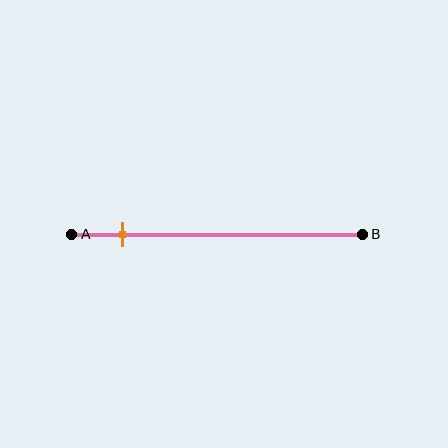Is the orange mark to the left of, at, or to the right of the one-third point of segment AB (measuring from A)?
The orange mark is to the left of the one-third point of segment AB.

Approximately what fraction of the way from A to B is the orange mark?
The orange mark is approximately 15% of the way from A to B.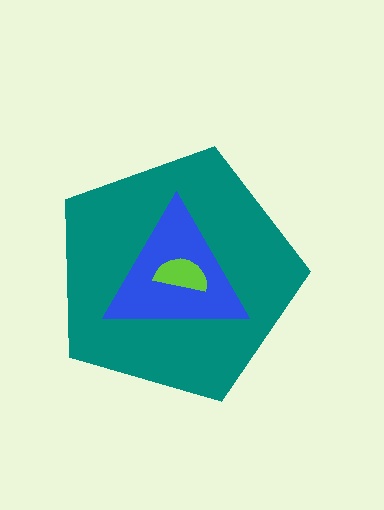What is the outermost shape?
The teal pentagon.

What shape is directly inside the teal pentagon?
The blue triangle.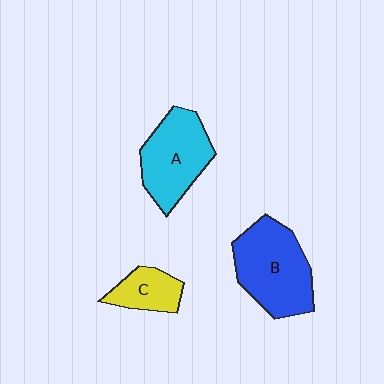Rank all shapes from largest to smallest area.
From largest to smallest: B (blue), A (cyan), C (yellow).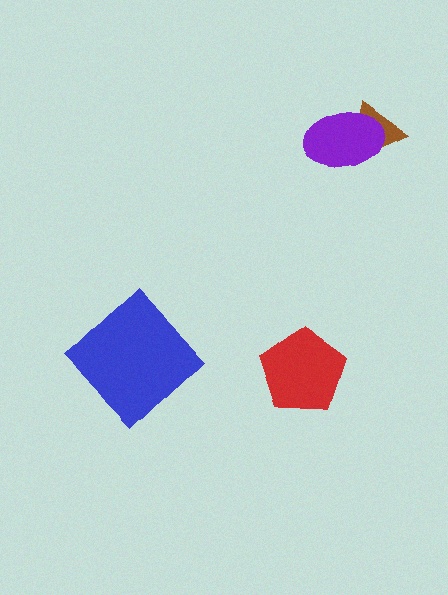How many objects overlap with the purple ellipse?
1 object overlaps with the purple ellipse.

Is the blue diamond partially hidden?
No, no other shape covers it.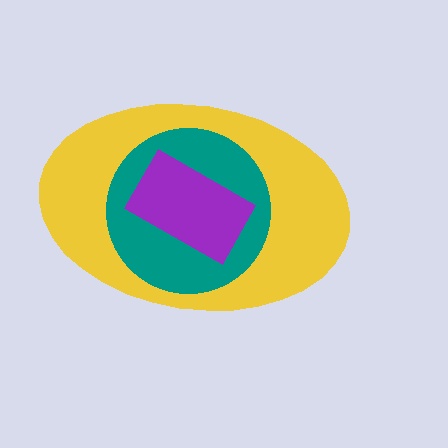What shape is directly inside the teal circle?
The purple rectangle.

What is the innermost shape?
The purple rectangle.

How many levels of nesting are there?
3.